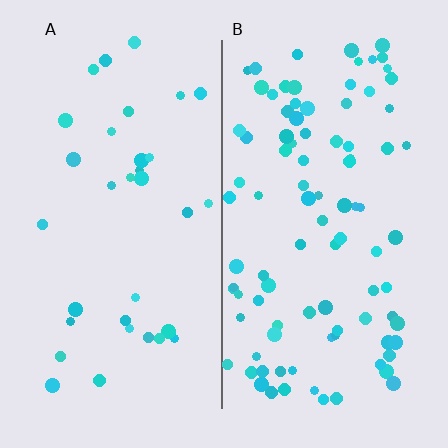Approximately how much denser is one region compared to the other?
Approximately 2.9× — region B over region A.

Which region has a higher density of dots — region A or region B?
B (the right).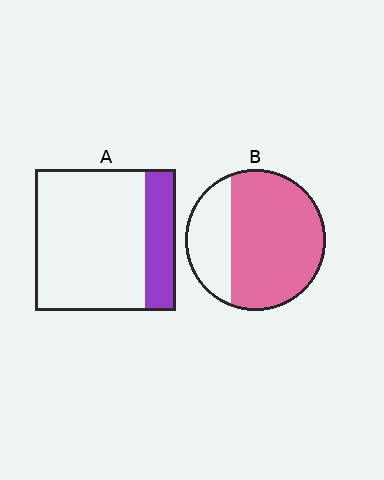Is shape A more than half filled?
No.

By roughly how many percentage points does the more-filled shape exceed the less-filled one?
By roughly 50 percentage points (B over A).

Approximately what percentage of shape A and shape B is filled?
A is approximately 20% and B is approximately 70%.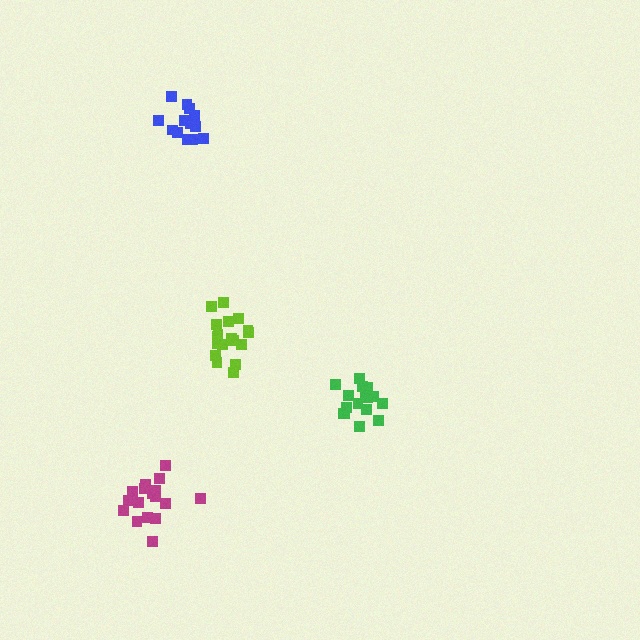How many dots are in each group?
Group 1: 13 dots, Group 2: 17 dots, Group 3: 17 dots, Group 4: 18 dots (65 total).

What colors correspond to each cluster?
The clusters are colored: blue, magenta, green, lime.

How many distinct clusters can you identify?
There are 4 distinct clusters.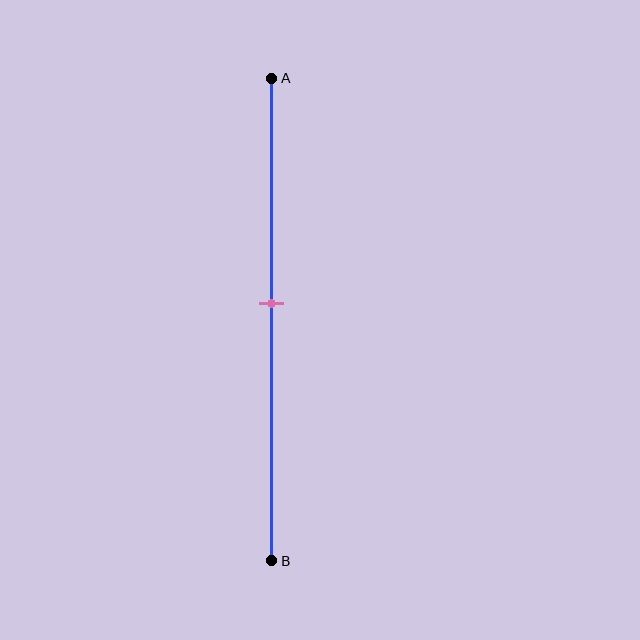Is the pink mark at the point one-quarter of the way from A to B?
No, the mark is at about 45% from A, not at the 25% one-quarter point.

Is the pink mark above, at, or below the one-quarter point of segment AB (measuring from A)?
The pink mark is below the one-quarter point of segment AB.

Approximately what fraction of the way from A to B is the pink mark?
The pink mark is approximately 45% of the way from A to B.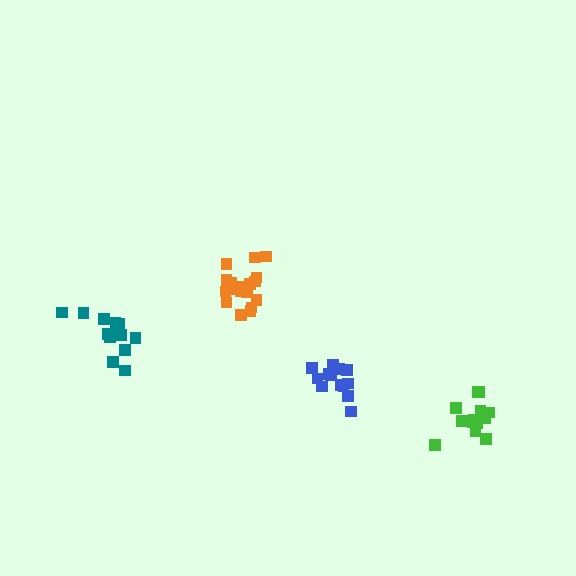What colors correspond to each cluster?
The clusters are colored: green, blue, orange, teal.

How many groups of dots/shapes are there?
There are 4 groups.